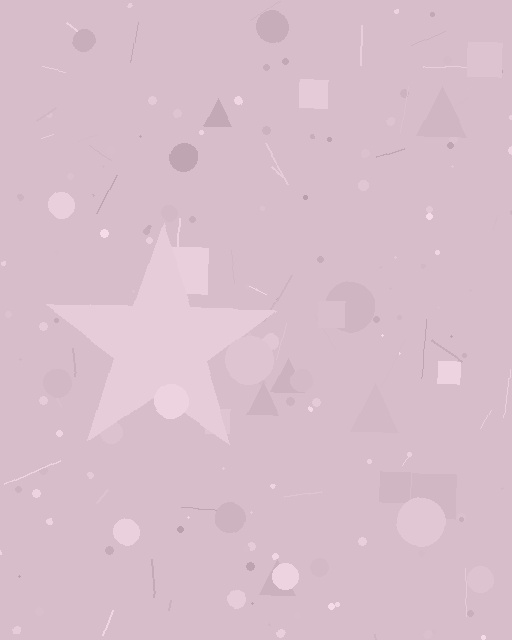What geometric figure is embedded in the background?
A star is embedded in the background.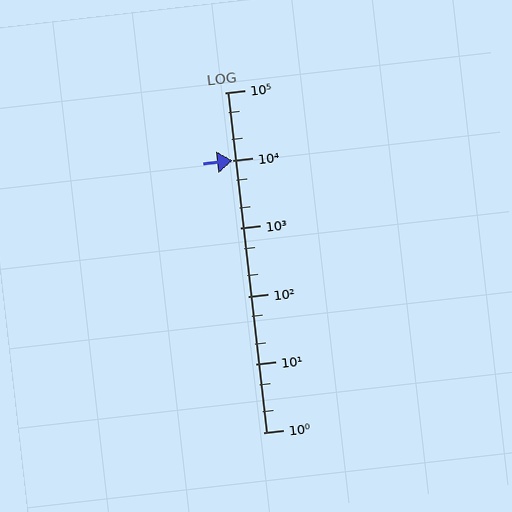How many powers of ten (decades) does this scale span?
The scale spans 5 decades, from 1 to 100000.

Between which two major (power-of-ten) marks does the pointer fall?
The pointer is between 10000 and 100000.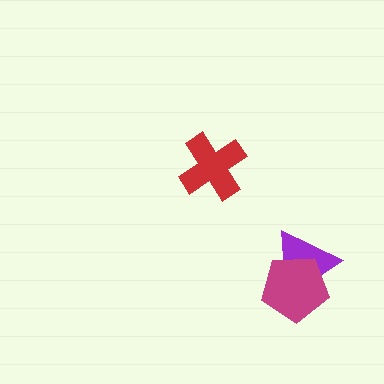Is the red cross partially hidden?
No, no other shape covers it.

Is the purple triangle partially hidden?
Yes, it is partially covered by another shape.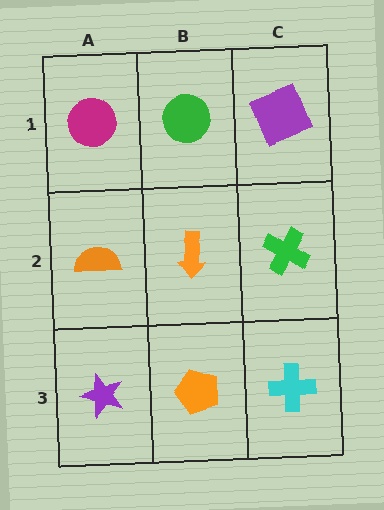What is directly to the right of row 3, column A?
An orange pentagon.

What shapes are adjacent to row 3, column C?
A green cross (row 2, column C), an orange pentagon (row 3, column B).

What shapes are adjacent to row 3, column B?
An orange arrow (row 2, column B), a purple star (row 3, column A), a cyan cross (row 3, column C).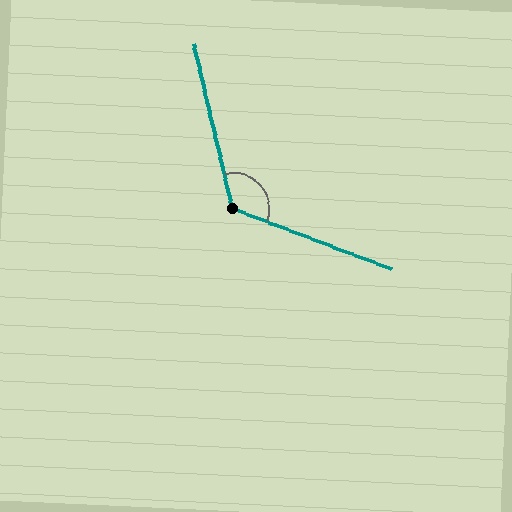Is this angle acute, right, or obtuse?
It is obtuse.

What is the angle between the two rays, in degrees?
Approximately 124 degrees.